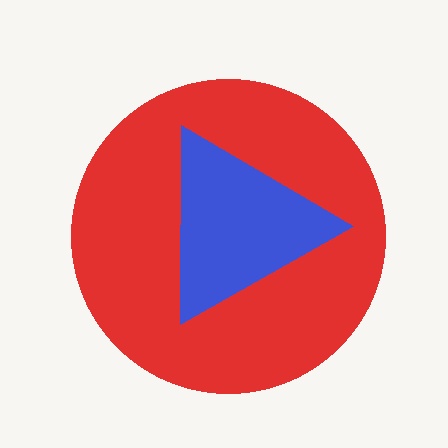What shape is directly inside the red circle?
The blue triangle.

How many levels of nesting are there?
2.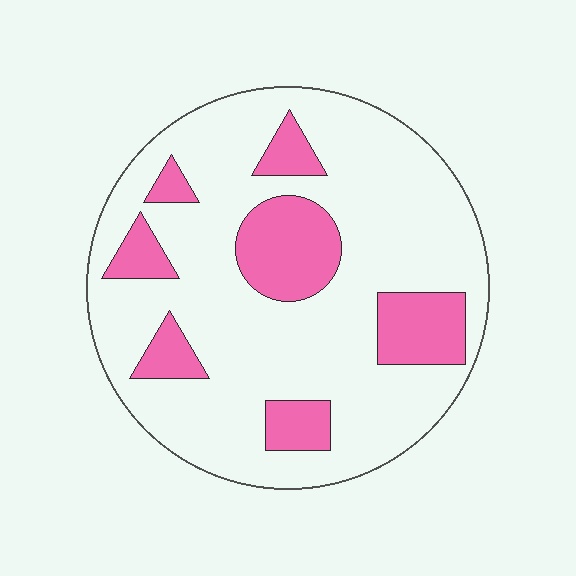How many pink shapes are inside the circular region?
7.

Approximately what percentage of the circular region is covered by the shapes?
Approximately 20%.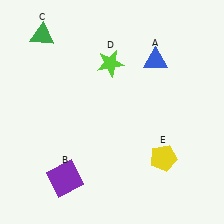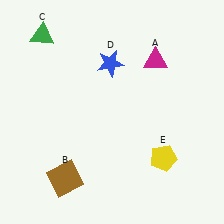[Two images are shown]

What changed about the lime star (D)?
In Image 1, D is lime. In Image 2, it changed to blue.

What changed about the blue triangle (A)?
In Image 1, A is blue. In Image 2, it changed to magenta.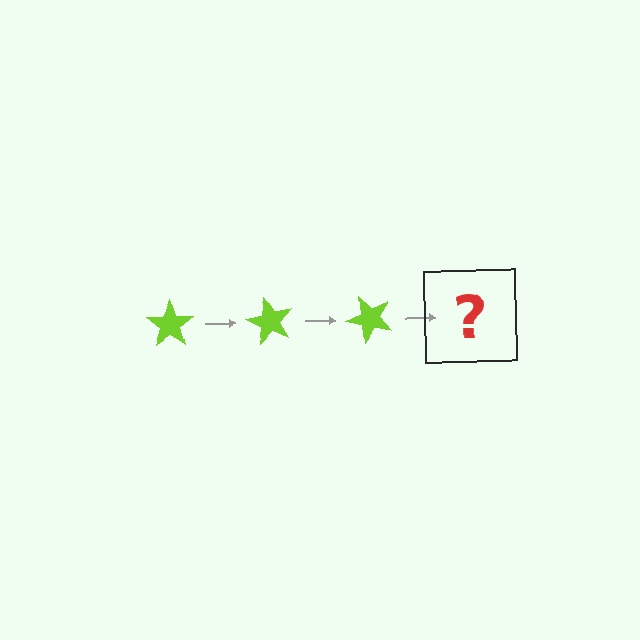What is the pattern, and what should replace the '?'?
The pattern is that the star rotates 60 degrees each step. The '?' should be a lime star rotated 180 degrees.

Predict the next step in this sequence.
The next step is a lime star rotated 180 degrees.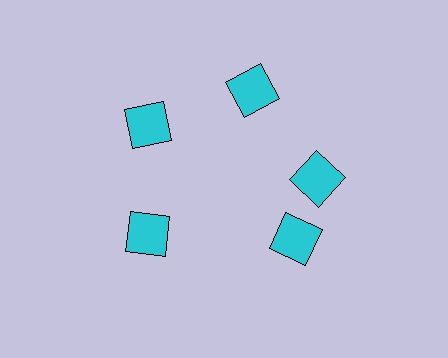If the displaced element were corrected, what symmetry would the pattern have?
It would have 5-fold rotational symmetry — the pattern would map onto itself every 72 degrees.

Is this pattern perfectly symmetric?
No. The 5 cyan squares are arranged in a ring, but one element near the 5 o'clock position is rotated out of alignment along the ring, breaking the 5-fold rotational symmetry.